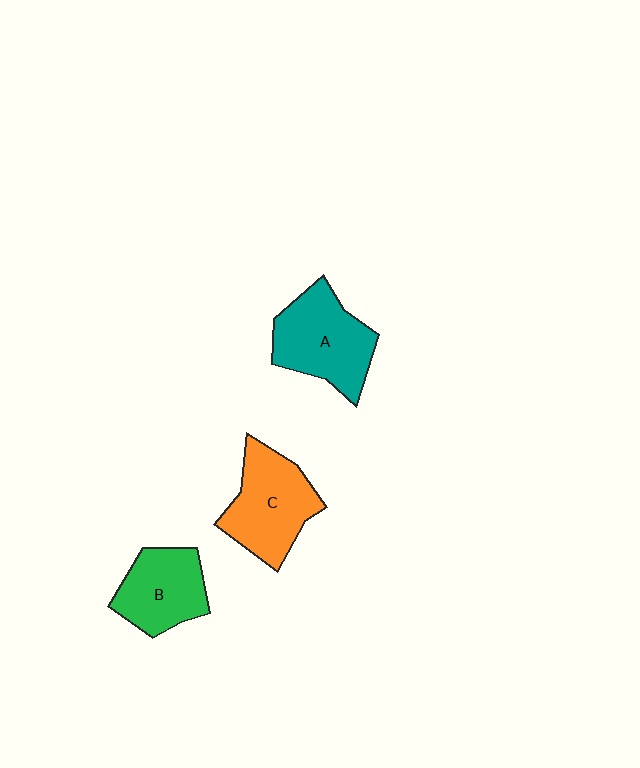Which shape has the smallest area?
Shape B (green).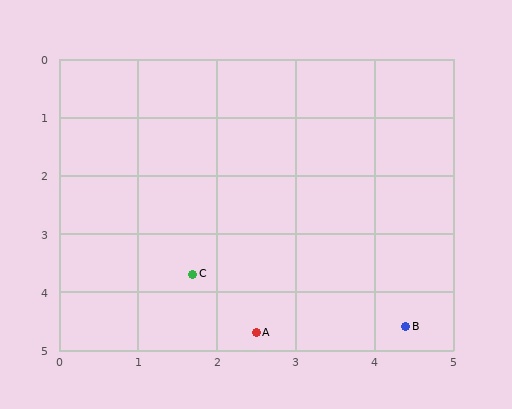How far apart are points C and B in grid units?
Points C and B are about 2.8 grid units apart.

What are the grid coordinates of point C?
Point C is at approximately (1.7, 3.7).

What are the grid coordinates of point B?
Point B is at approximately (4.4, 4.6).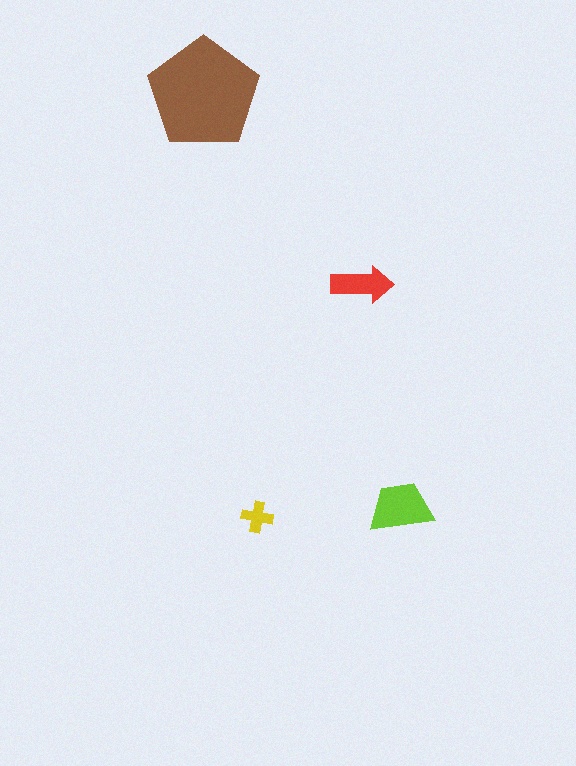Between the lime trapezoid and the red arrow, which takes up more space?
The lime trapezoid.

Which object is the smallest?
The yellow cross.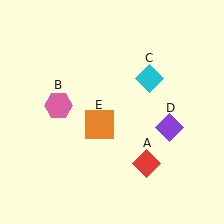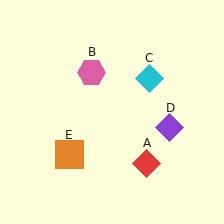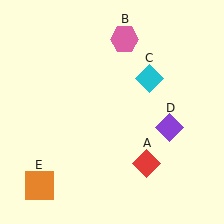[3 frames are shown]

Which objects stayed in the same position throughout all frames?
Red diamond (object A) and cyan diamond (object C) and purple diamond (object D) remained stationary.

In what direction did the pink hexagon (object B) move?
The pink hexagon (object B) moved up and to the right.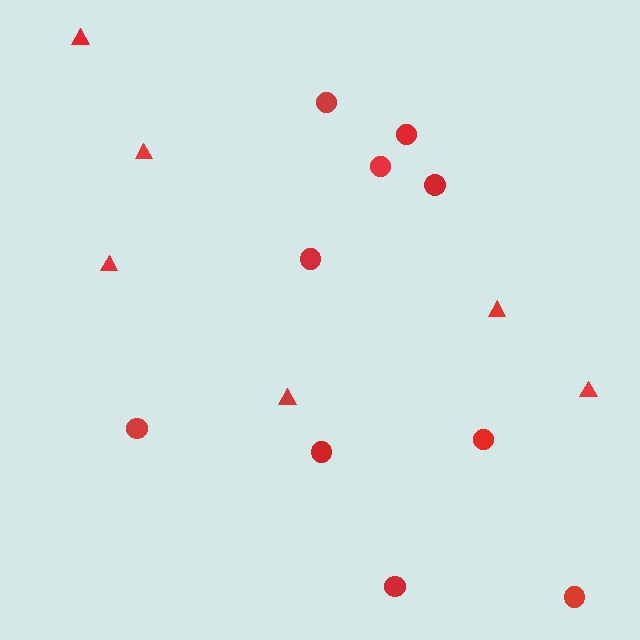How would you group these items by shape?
There are 2 groups: one group of triangles (6) and one group of circles (10).